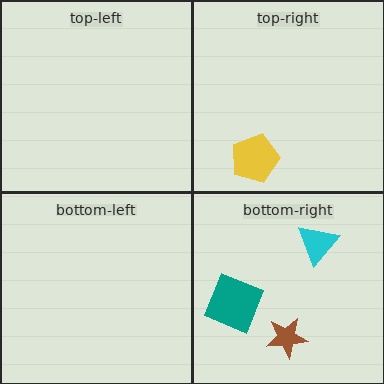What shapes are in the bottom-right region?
The teal diamond, the brown star, the cyan triangle.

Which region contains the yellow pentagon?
The top-right region.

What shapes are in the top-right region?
The yellow pentagon.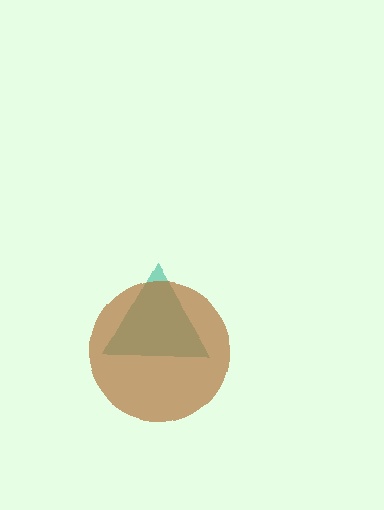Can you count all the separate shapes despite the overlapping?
Yes, there are 2 separate shapes.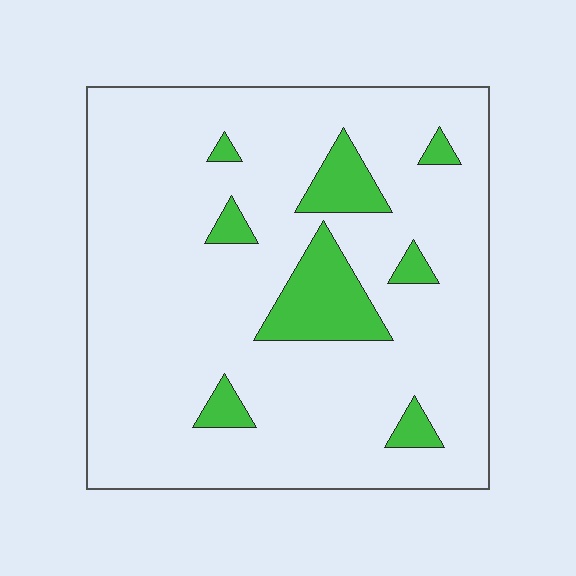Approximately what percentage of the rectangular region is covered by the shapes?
Approximately 15%.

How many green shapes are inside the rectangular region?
8.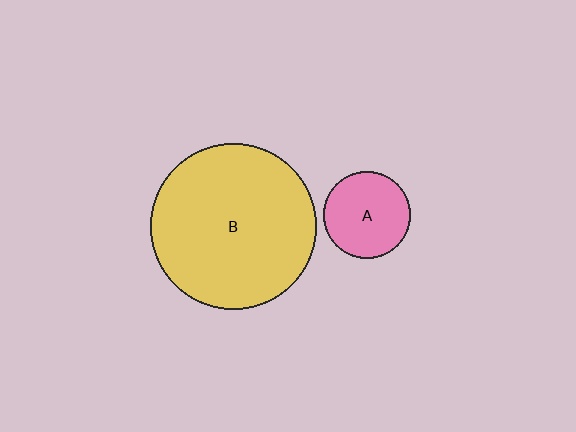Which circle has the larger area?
Circle B (yellow).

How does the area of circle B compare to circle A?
Approximately 3.6 times.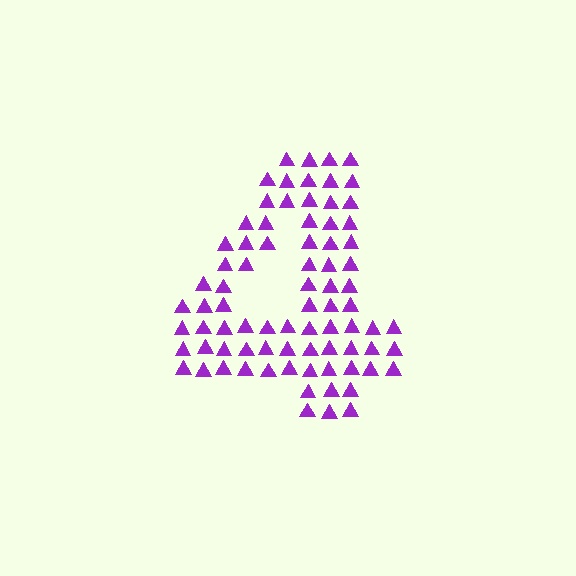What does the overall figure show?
The overall figure shows the digit 4.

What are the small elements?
The small elements are triangles.